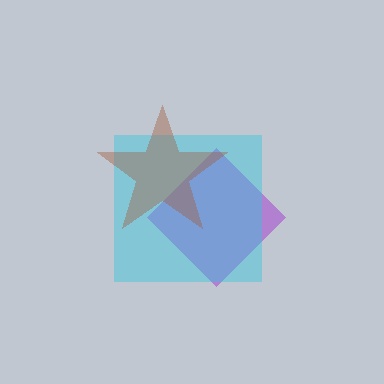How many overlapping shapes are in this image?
There are 3 overlapping shapes in the image.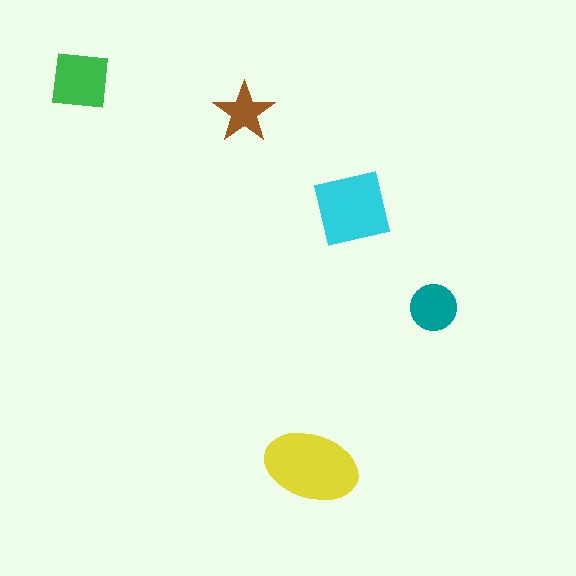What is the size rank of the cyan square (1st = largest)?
2nd.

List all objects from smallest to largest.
The brown star, the teal circle, the green square, the cyan square, the yellow ellipse.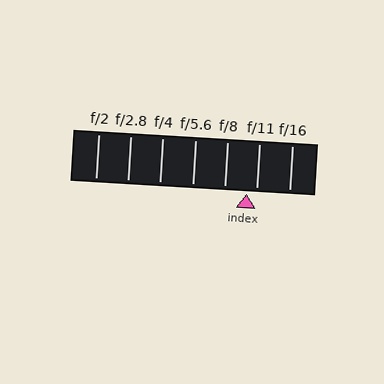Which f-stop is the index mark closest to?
The index mark is closest to f/11.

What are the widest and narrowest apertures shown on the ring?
The widest aperture shown is f/2 and the narrowest is f/16.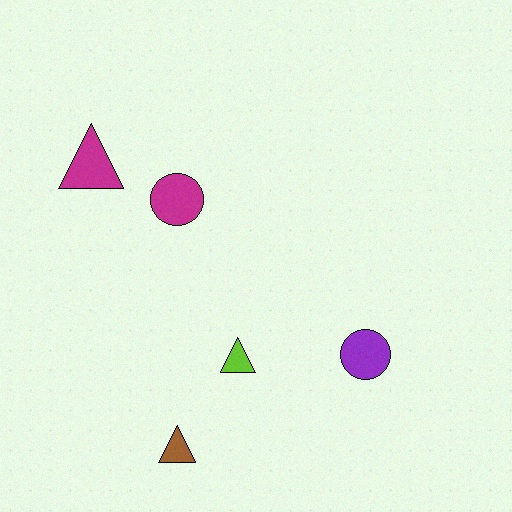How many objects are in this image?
There are 5 objects.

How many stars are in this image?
There are no stars.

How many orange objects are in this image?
There are no orange objects.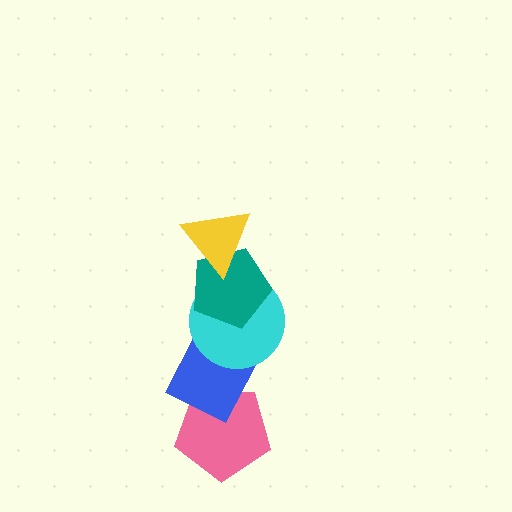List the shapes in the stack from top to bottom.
From top to bottom: the yellow triangle, the teal pentagon, the cyan circle, the blue diamond, the pink pentagon.